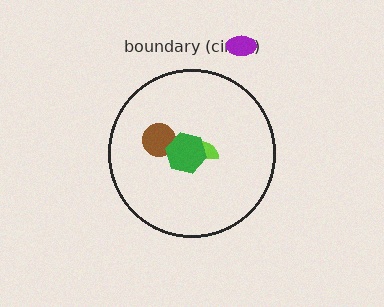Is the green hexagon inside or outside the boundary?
Inside.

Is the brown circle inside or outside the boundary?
Inside.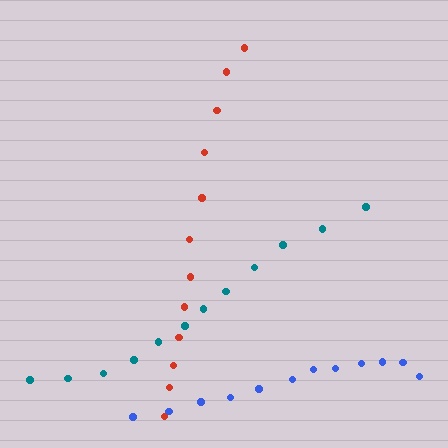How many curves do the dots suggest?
There are 3 distinct paths.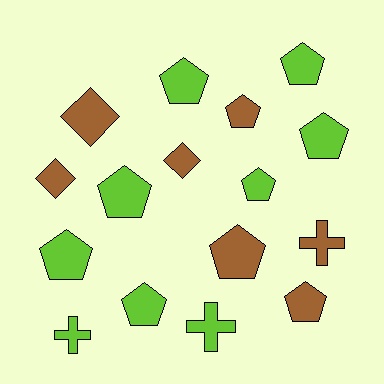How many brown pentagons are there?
There are 3 brown pentagons.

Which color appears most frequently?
Lime, with 9 objects.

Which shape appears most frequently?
Pentagon, with 10 objects.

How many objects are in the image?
There are 16 objects.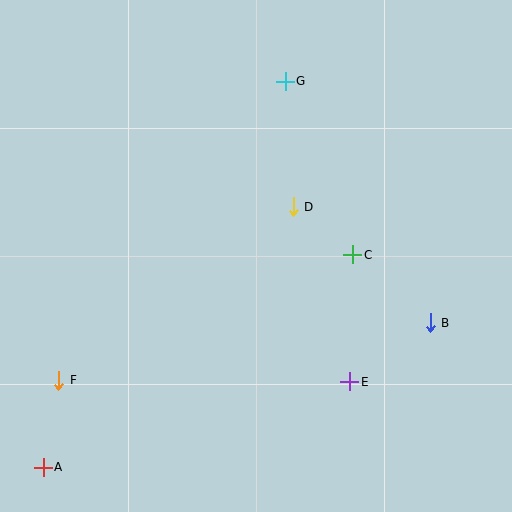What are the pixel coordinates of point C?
Point C is at (353, 255).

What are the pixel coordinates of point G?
Point G is at (285, 81).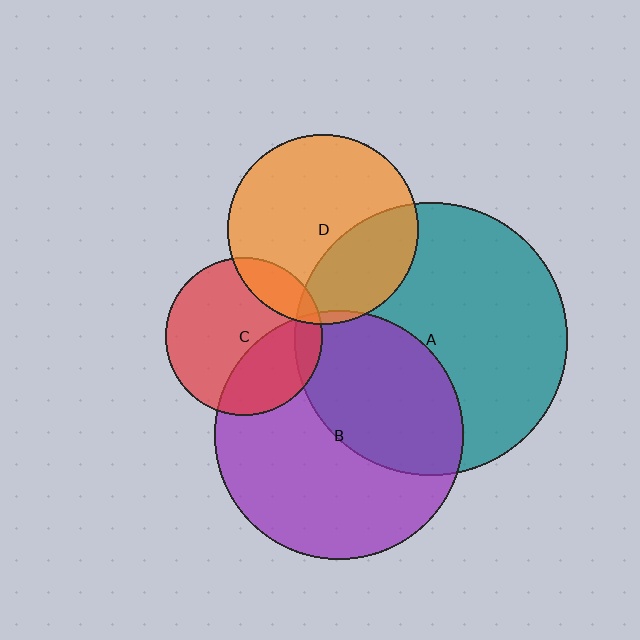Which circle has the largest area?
Circle A (teal).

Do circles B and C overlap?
Yes.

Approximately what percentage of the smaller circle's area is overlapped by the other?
Approximately 35%.